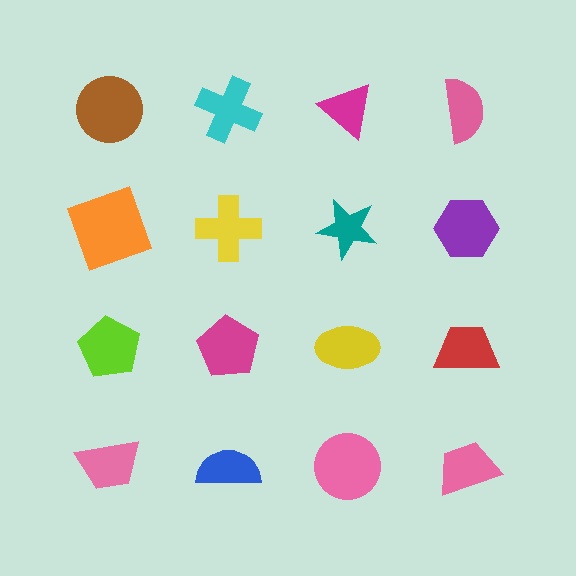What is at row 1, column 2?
A cyan cross.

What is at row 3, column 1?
A lime pentagon.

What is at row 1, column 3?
A magenta triangle.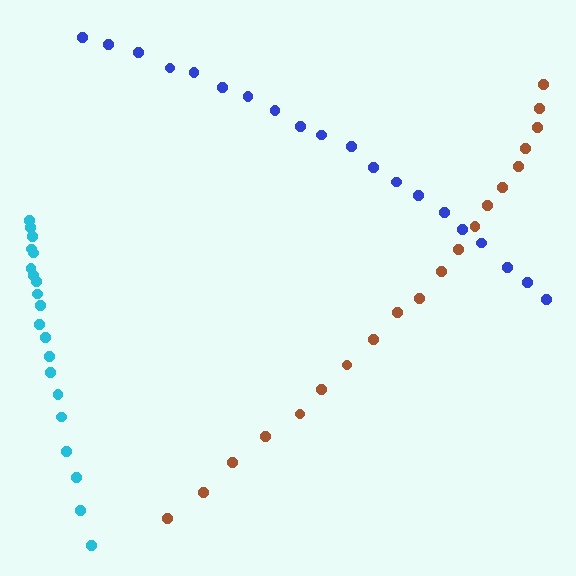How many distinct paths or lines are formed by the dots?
There are 3 distinct paths.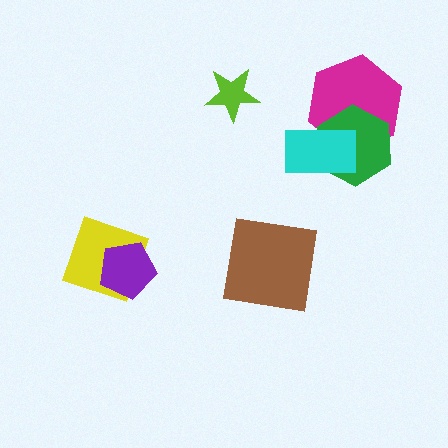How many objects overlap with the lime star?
0 objects overlap with the lime star.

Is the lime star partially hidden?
No, no other shape covers it.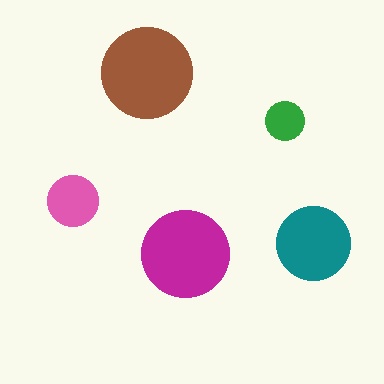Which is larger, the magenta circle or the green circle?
The magenta one.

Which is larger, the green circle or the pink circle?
The pink one.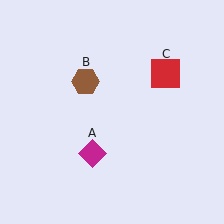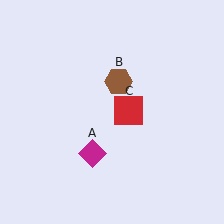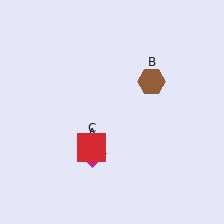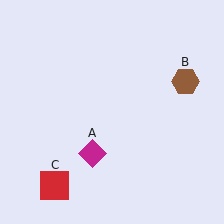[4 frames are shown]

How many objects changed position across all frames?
2 objects changed position: brown hexagon (object B), red square (object C).